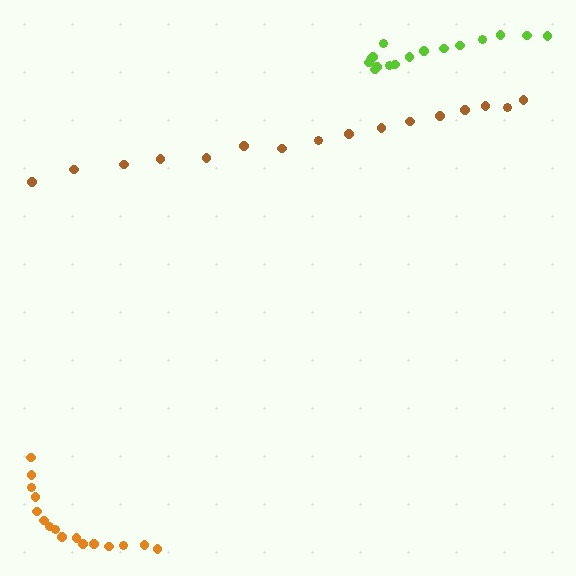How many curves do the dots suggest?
There are 3 distinct paths.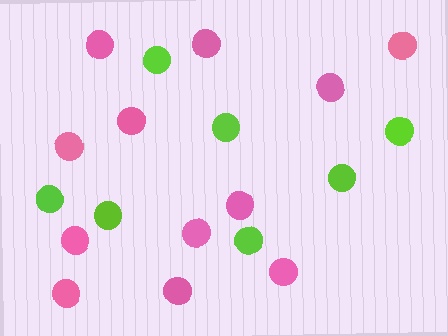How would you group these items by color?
There are 2 groups: one group of lime circles (7) and one group of pink circles (12).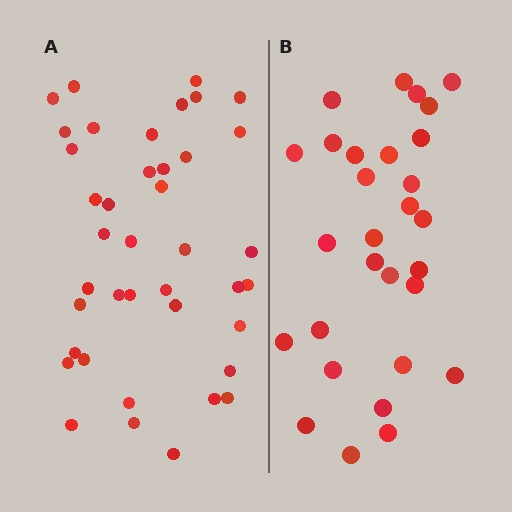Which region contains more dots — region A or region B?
Region A (the left region) has more dots.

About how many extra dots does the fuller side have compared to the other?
Region A has roughly 12 or so more dots than region B.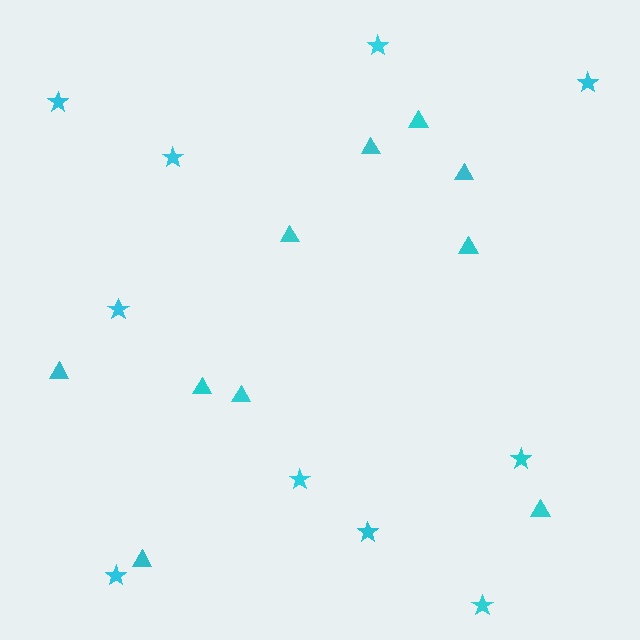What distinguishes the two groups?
There are 2 groups: one group of stars (10) and one group of triangles (10).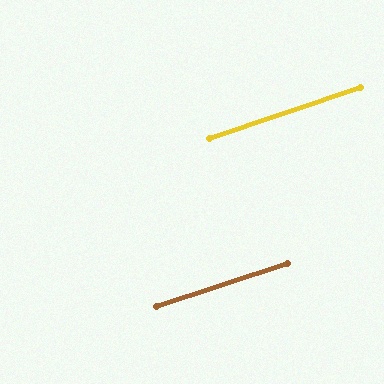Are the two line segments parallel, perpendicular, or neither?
Parallel — their directions differ by only 0.5°.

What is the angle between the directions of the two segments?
Approximately 1 degree.